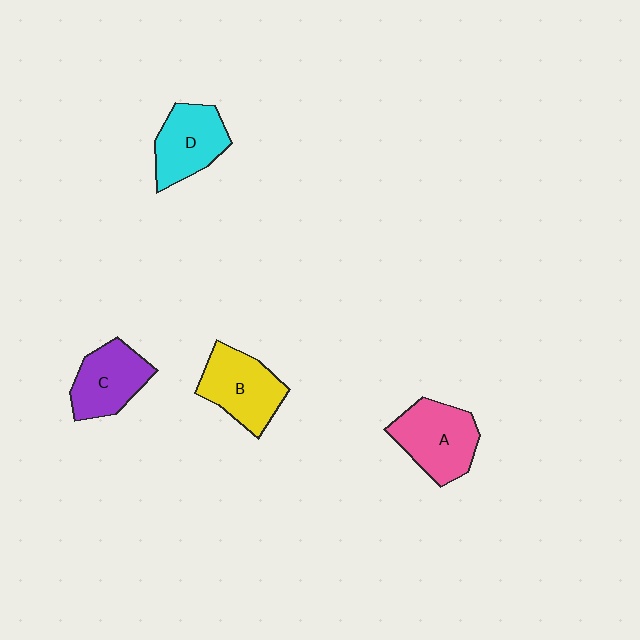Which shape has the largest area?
Shape A (pink).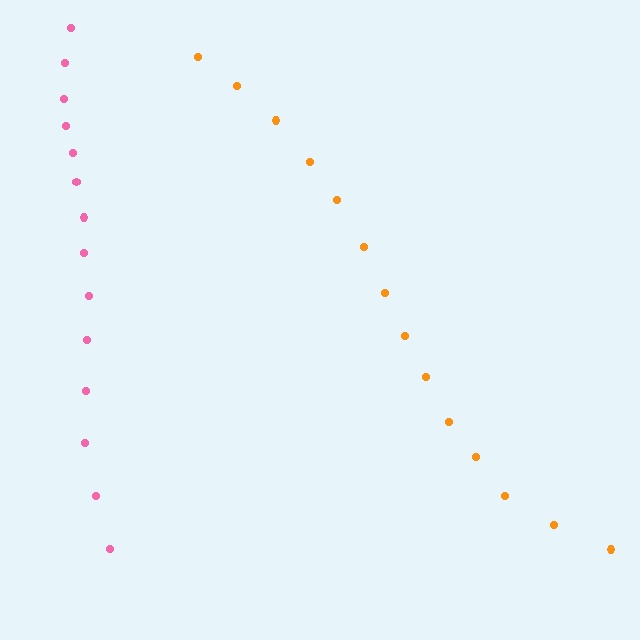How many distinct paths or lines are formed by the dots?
There are 2 distinct paths.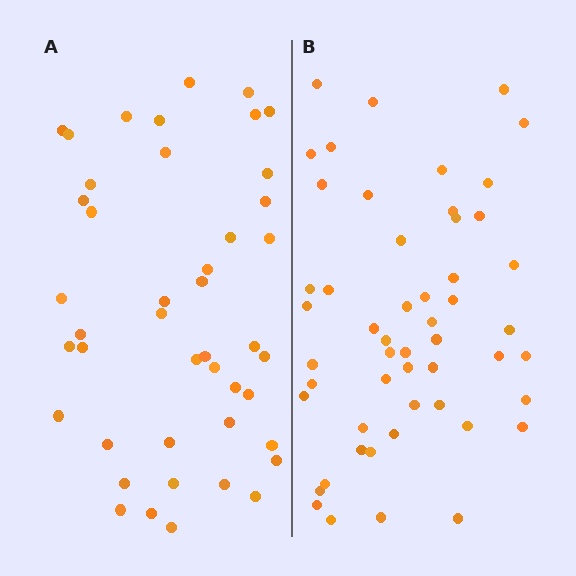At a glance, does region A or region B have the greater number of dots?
Region B (the right region) has more dots.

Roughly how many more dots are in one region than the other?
Region B has roughly 8 or so more dots than region A.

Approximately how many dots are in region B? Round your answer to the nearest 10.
About 50 dots. (The exact count is 52, which rounds to 50.)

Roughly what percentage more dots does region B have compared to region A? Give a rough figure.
About 20% more.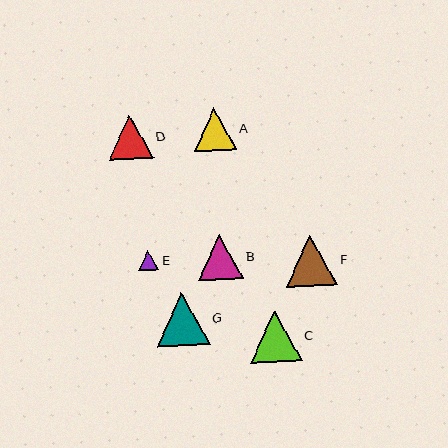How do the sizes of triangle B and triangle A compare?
Triangle B and triangle A are approximately the same size.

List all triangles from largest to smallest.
From largest to smallest: G, C, F, B, D, A, E.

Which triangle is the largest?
Triangle G is the largest with a size of approximately 53 pixels.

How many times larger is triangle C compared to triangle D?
Triangle C is approximately 1.2 times the size of triangle D.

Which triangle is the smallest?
Triangle E is the smallest with a size of approximately 21 pixels.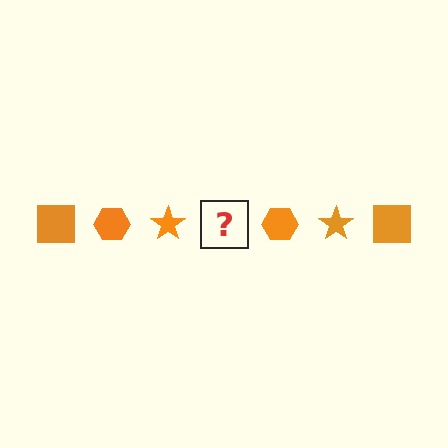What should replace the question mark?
The question mark should be replaced with an orange square.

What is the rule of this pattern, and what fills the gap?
The rule is that the pattern cycles through square, hexagon, star shapes in orange. The gap should be filled with an orange square.